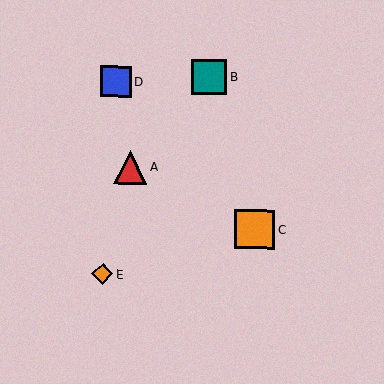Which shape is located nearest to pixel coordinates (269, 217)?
The orange square (labeled C) at (255, 230) is nearest to that location.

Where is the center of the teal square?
The center of the teal square is at (209, 77).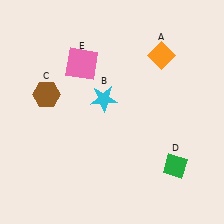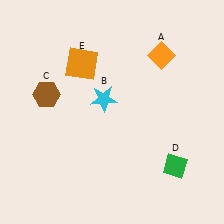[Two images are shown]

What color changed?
The square (E) changed from pink in Image 1 to orange in Image 2.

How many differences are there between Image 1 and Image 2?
There is 1 difference between the two images.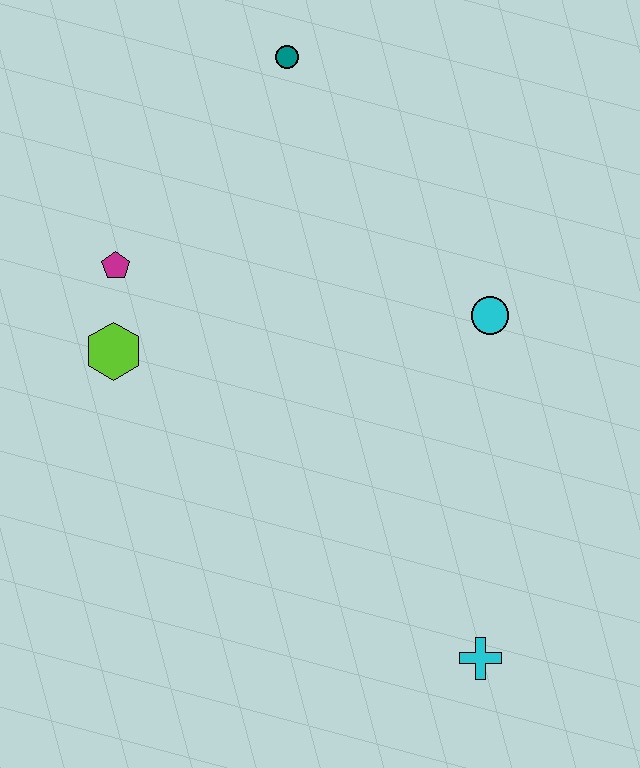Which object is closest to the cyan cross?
The cyan circle is closest to the cyan cross.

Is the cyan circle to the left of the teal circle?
No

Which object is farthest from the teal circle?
The cyan cross is farthest from the teal circle.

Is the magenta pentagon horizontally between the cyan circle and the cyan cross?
No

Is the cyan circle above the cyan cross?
Yes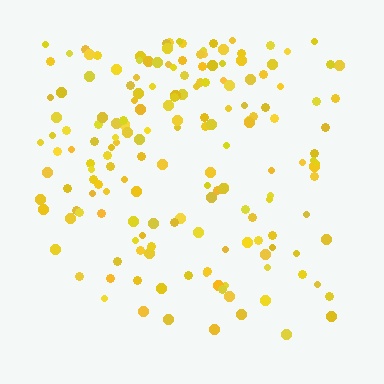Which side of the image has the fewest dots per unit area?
The bottom.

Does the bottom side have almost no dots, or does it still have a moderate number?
Still a moderate number, just noticeably fewer than the top.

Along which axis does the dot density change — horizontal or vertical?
Vertical.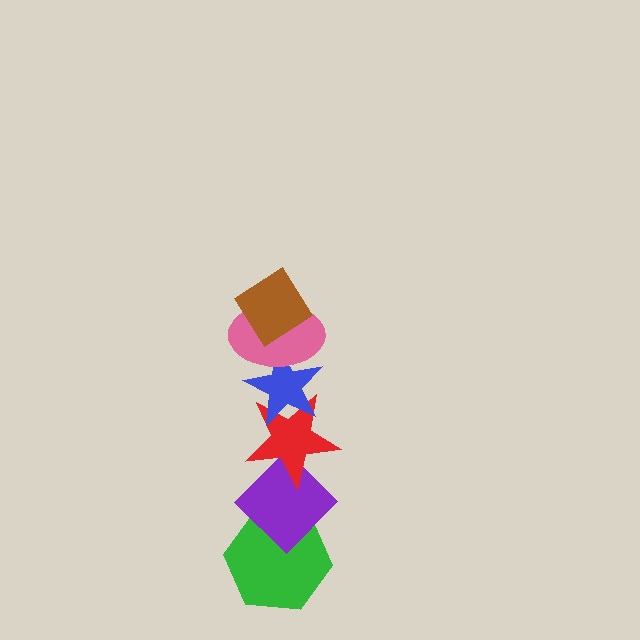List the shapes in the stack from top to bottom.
From top to bottom: the brown diamond, the pink ellipse, the blue star, the red star, the purple diamond, the green hexagon.